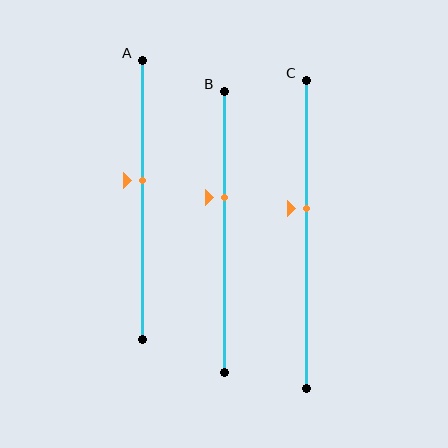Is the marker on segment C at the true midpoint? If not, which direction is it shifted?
No, the marker on segment C is shifted upward by about 8% of the segment length.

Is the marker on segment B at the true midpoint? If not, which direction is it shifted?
No, the marker on segment B is shifted upward by about 12% of the segment length.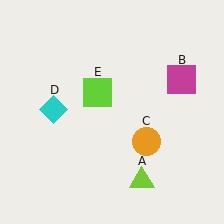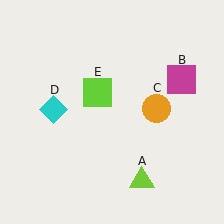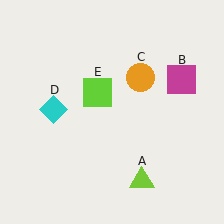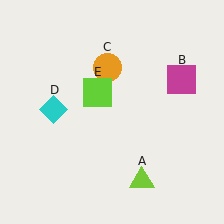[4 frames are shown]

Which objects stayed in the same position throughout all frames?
Lime triangle (object A) and magenta square (object B) and cyan diamond (object D) and lime square (object E) remained stationary.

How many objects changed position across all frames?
1 object changed position: orange circle (object C).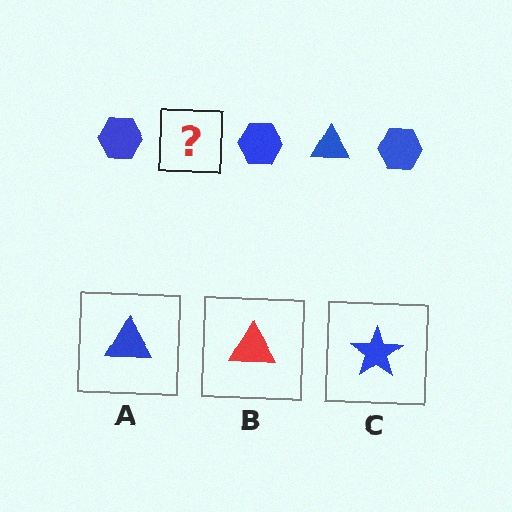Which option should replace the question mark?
Option A.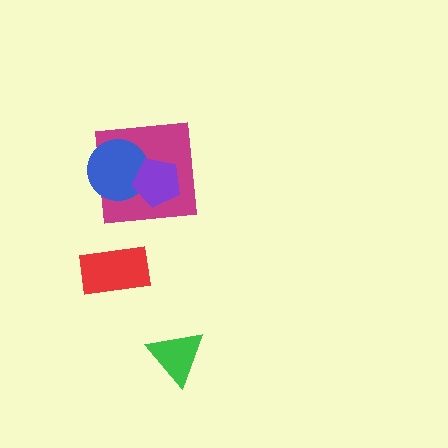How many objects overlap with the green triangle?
0 objects overlap with the green triangle.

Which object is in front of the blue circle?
The purple pentagon is in front of the blue circle.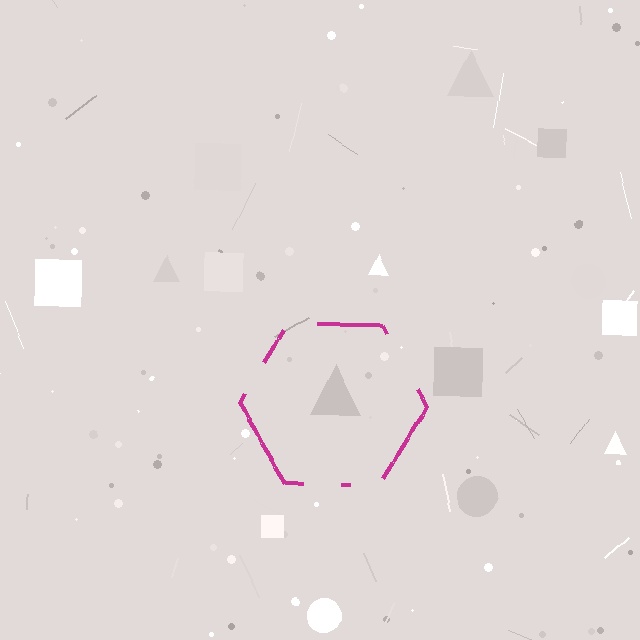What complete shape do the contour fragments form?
The contour fragments form a hexagon.